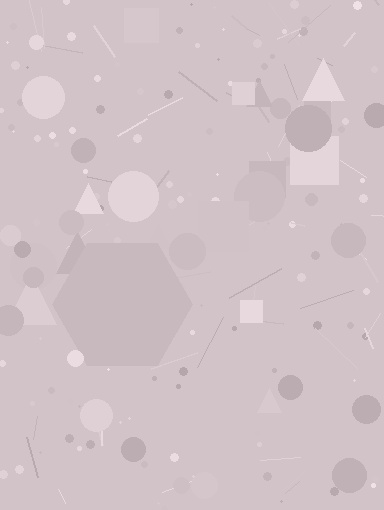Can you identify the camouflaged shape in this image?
The camouflaged shape is a hexagon.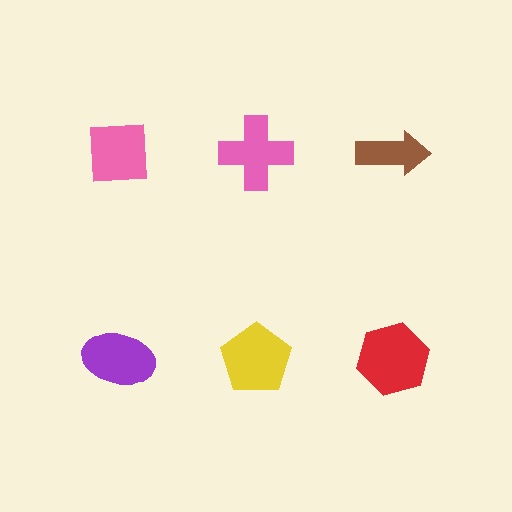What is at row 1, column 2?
A pink cross.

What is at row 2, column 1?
A purple ellipse.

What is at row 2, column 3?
A red hexagon.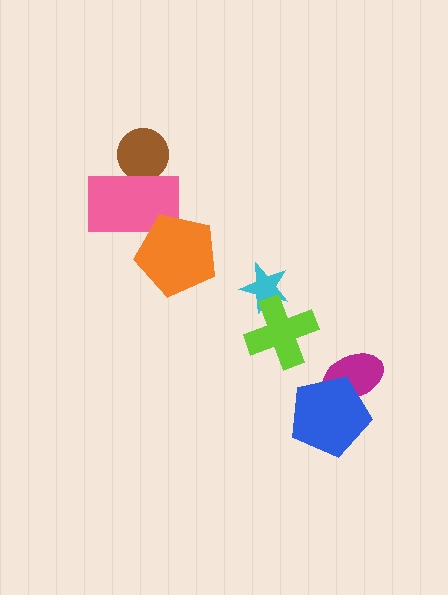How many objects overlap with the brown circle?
1 object overlaps with the brown circle.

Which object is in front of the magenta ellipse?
The blue pentagon is in front of the magenta ellipse.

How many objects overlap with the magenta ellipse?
1 object overlaps with the magenta ellipse.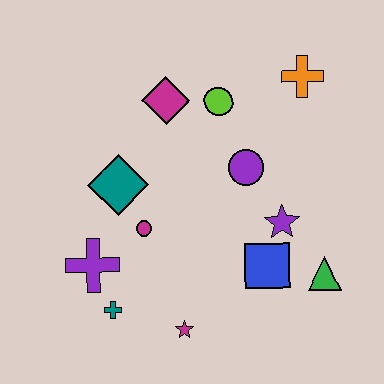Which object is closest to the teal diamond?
The magenta circle is closest to the teal diamond.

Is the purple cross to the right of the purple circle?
No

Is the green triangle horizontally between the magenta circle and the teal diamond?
No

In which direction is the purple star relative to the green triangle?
The purple star is above the green triangle.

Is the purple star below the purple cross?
No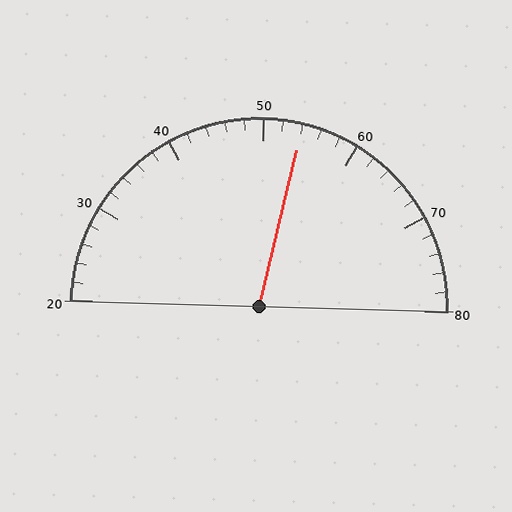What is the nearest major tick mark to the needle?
The nearest major tick mark is 50.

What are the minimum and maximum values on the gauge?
The gauge ranges from 20 to 80.